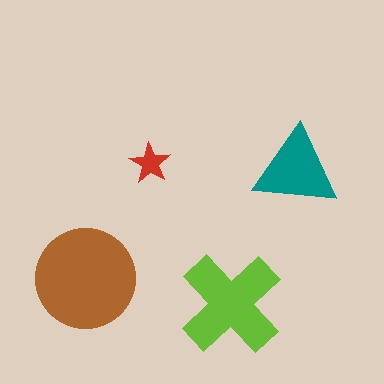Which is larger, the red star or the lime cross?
The lime cross.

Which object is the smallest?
The red star.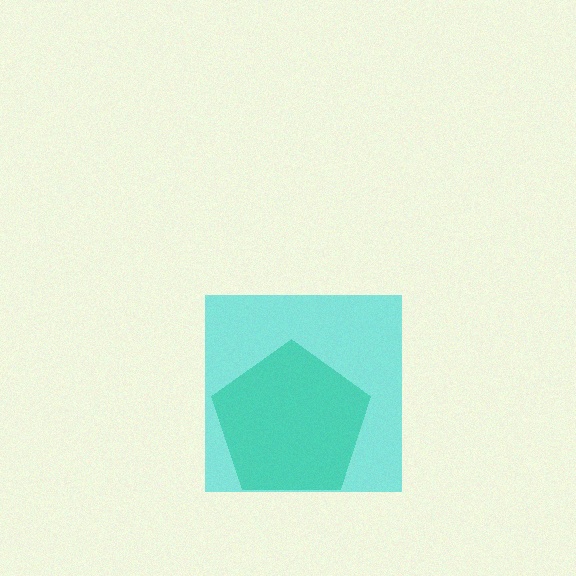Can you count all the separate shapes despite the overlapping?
Yes, there are 2 separate shapes.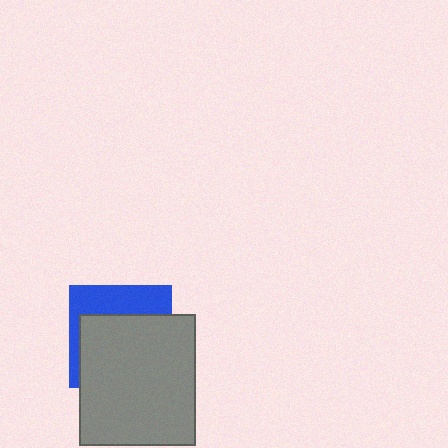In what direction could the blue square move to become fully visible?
The blue square could move up. That would shift it out from behind the gray rectangle entirely.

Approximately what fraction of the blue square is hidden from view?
Roughly 65% of the blue square is hidden behind the gray rectangle.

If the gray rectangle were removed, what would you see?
You would see the complete blue square.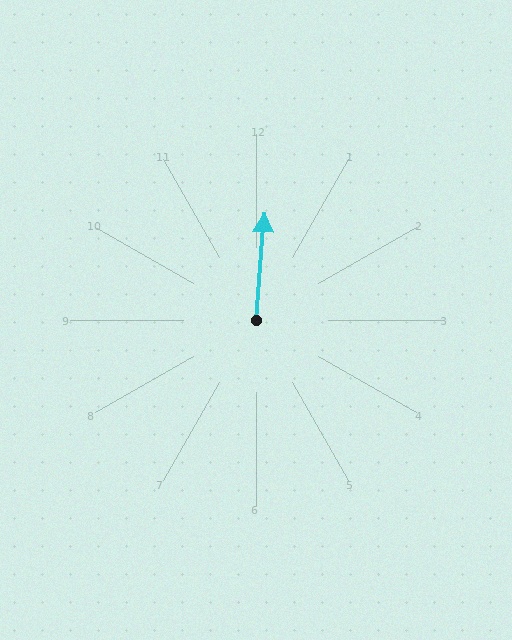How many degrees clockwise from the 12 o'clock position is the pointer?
Approximately 5 degrees.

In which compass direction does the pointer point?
North.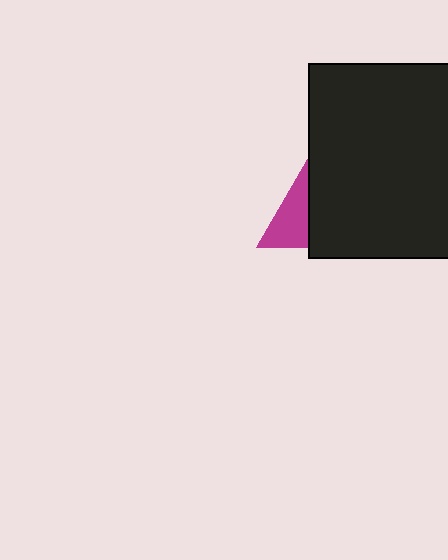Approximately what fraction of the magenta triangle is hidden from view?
Roughly 50% of the magenta triangle is hidden behind the black rectangle.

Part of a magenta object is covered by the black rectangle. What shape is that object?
It is a triangle.